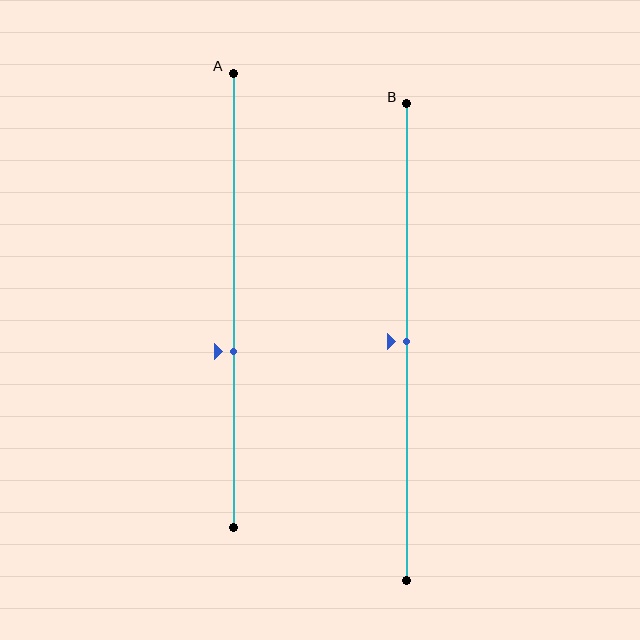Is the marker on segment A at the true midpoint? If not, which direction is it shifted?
No, the marker on segment A is shifted downward by about 11% of the segment length.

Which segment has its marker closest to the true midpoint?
Segment B has its marker closest to the true midpoint.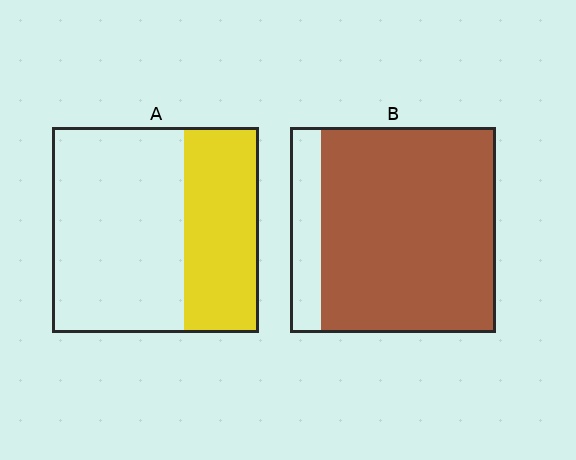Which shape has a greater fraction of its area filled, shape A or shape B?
Shape B.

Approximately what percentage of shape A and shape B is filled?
A is approximately 35% and B is approximately 85%.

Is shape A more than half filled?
No.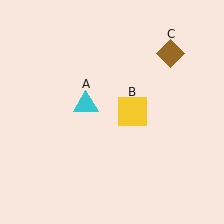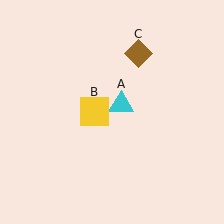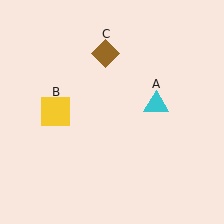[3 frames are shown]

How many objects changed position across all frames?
3 objects changed position: cyan triangle (object A), yellow square (object B), brown diamond (object C).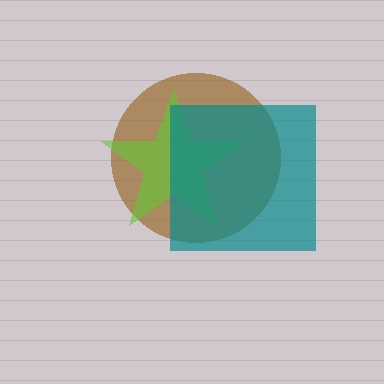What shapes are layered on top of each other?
The layered shapes are: a brown circle, a lime star, a teal square.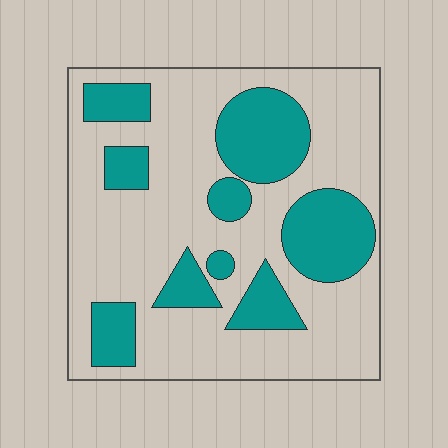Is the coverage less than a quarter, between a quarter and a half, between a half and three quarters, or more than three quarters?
Between a quarter and a half.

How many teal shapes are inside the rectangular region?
9.